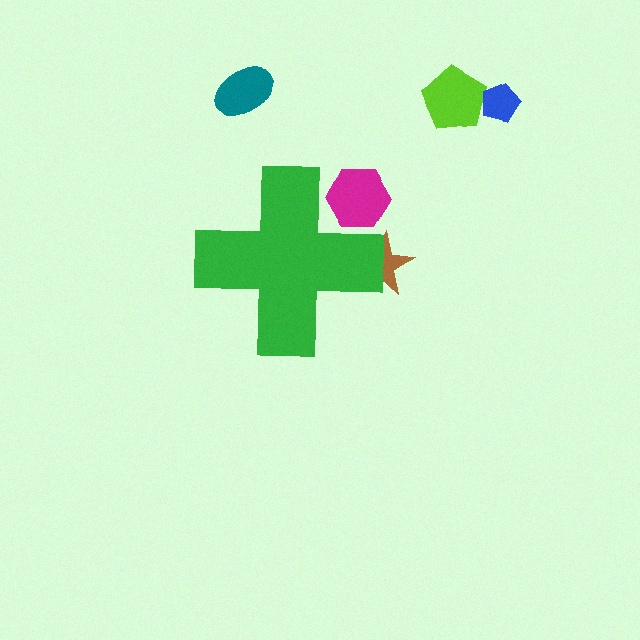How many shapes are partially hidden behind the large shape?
2 shapes are partially hidden.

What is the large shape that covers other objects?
A green cross.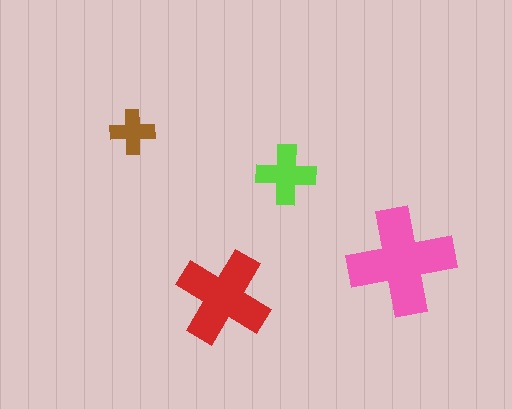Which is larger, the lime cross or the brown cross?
The lime one.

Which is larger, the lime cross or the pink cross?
The pink one.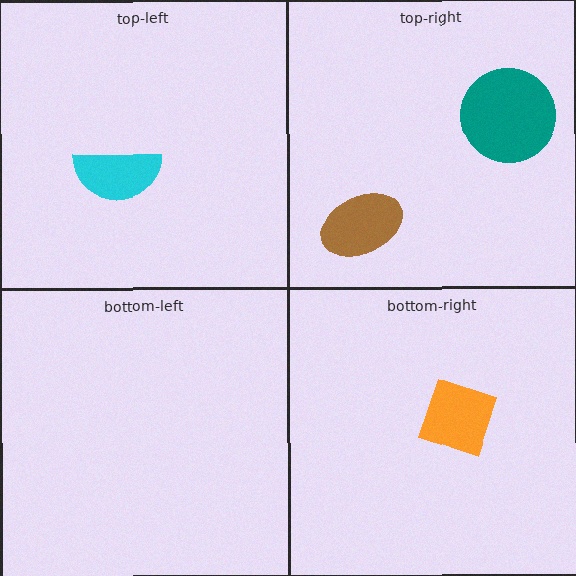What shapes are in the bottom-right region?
The orange diamond.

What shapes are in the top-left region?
The cyan semicircle.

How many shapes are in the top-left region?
1.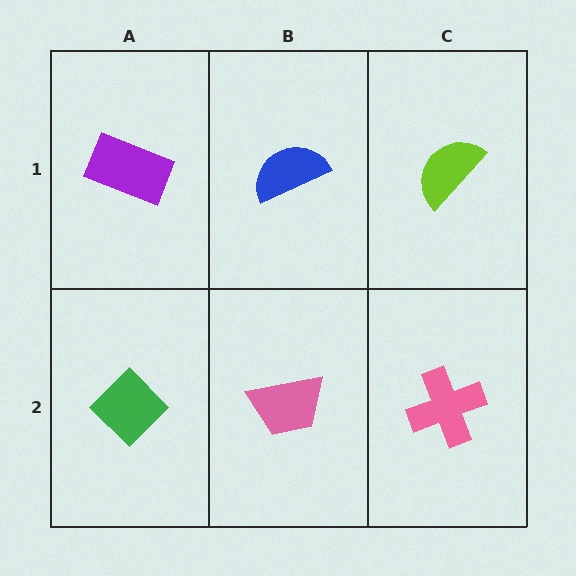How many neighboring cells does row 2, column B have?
3.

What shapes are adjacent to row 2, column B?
A blue semicircle (row 1, column B), a green diamond (row 2, column A), a pink cross (row 2, column C).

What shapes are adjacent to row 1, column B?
A pink trapezoid (row 2, column B), a purple rectangle (row 1, column A), a lime semicircle (row 1, column C).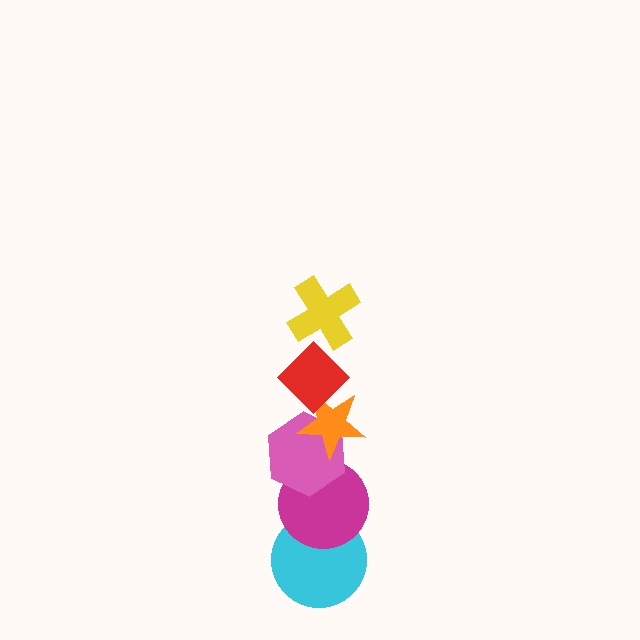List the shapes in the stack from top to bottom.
From top to bottom: the yellow cross, the red diamond, the orange star, the pink hexagon, the magenta circle, the cyan circle.